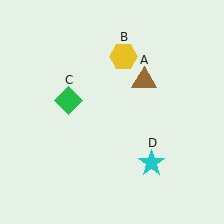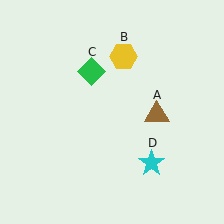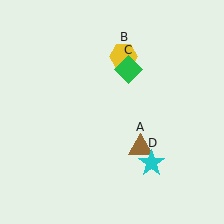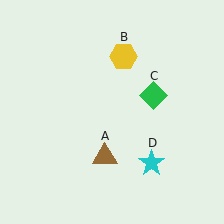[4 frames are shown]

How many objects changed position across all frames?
2 objects changed position: brown triangle (object A), green diamond (object C).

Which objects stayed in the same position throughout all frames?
Yellow hexagon (object B) and cyan star (object D) remained stationary.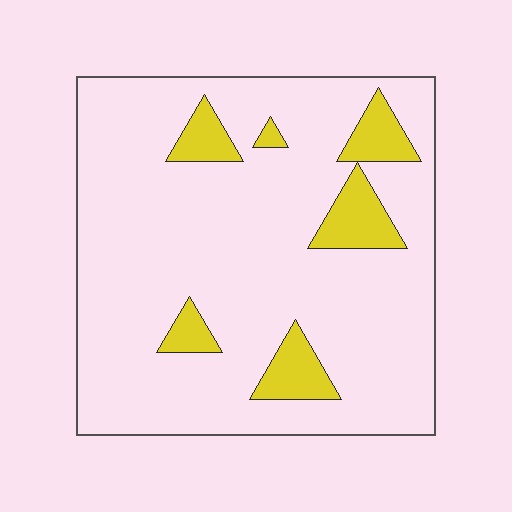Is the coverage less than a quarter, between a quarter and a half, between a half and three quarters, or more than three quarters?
Less than a quarter.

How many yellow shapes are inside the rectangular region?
6.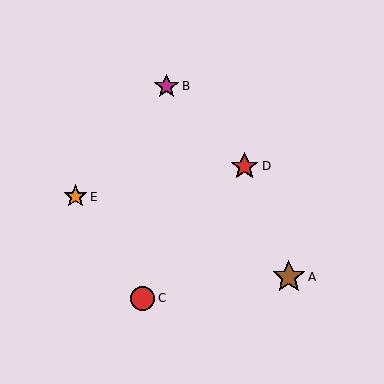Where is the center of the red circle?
The center of the red circle is at (143, 298).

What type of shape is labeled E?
Shape E is an orange star.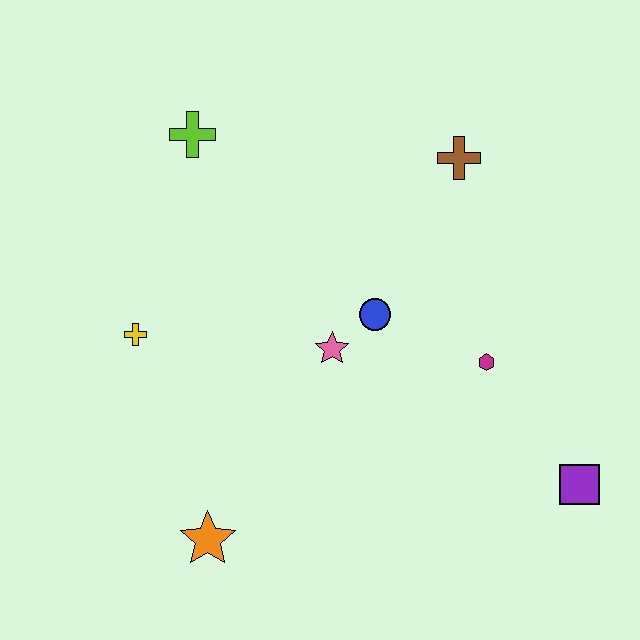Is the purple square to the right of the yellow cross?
Yes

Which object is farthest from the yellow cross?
The purple square is farthest from the yellow cross.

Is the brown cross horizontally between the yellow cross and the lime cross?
No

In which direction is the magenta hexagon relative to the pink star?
The magenta hexagon is to the right of the pink star.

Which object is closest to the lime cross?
The yellow cross is closest to the lime cross.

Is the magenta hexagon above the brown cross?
No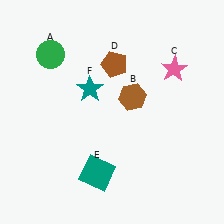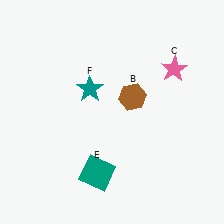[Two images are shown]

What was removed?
The brown pentagon (D), the green circle (A) were removed in Image 2.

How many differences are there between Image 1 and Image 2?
There are 2 differences between the two images.